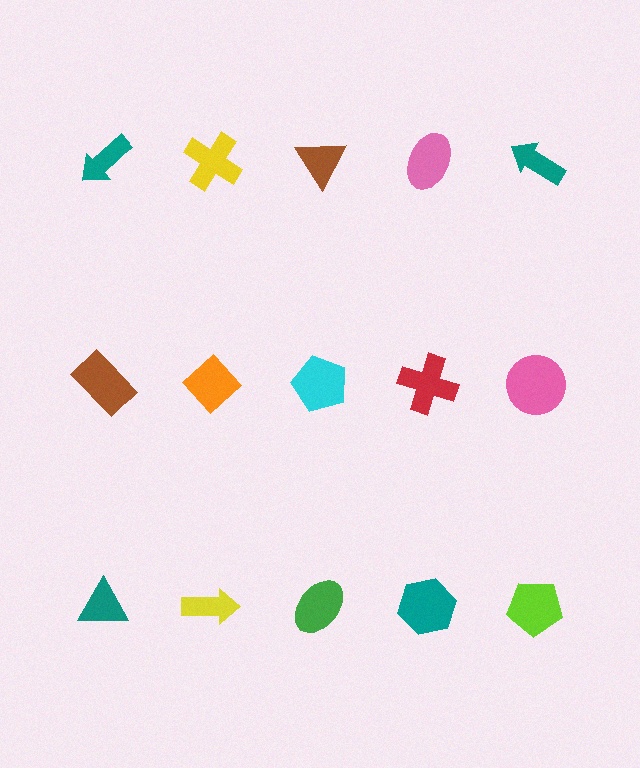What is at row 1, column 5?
A teal arrow.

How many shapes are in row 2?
5 shapes.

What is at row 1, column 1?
A teal arrow.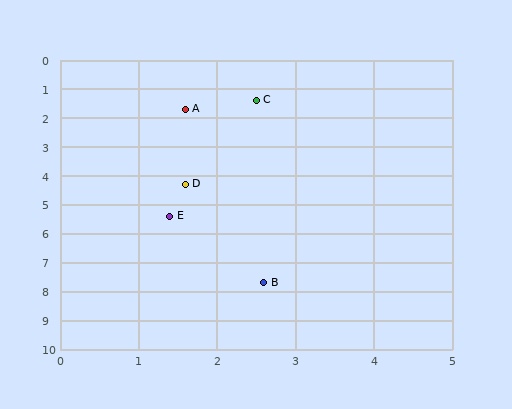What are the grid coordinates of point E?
Point E is at approximately (1.4, 5.4).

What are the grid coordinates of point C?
Point C is at approximately (2.5, 1.4).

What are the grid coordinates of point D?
Point D is at approximately (1.6, 4.3).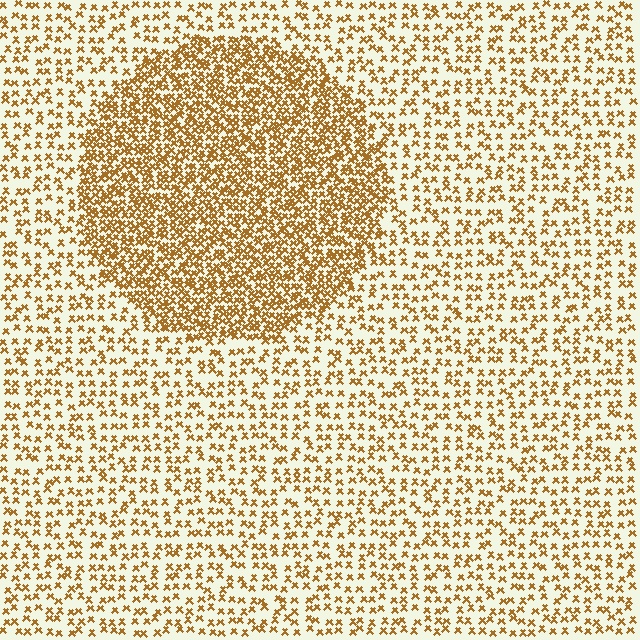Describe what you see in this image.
The image contains small brown elements arranged at two different densities. A circle-shaped region is visible where the elements are more densely packed than the surrounding area.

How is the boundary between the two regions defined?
The boundary is defined by a change in element density (approximately 2.3x ratio). All elements are the same color, size, and shape.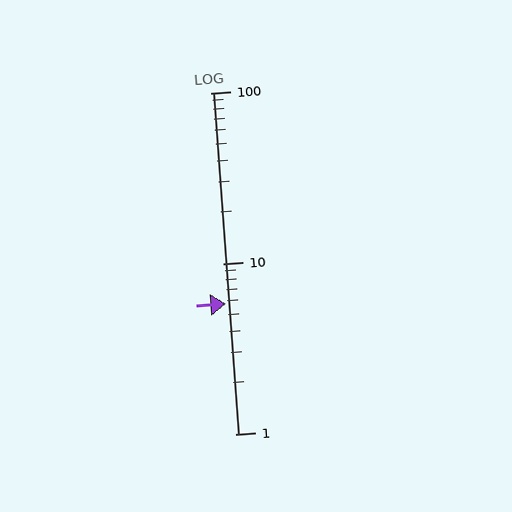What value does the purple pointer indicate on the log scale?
The pointer indicates approximately 5.8.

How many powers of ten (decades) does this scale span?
The scale spans 2 decades, from 1 to 100.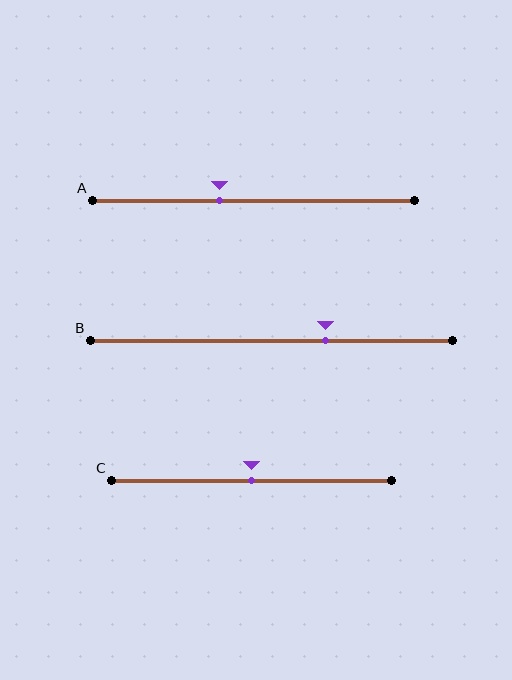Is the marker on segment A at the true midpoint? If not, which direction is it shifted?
No, the marker on segment A is shifted to the left by about 10% of the segment length.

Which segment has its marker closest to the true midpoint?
Segment C has its marker closest to the true midpoint.